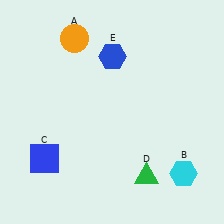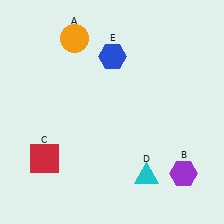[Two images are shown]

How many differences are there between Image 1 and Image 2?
There are 3 differences between the two images.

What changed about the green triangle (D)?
In Image 1, D is green. In Image 2, it changed to cyan.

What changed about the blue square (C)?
In Image 1, C is blue. In Image 2, it changed to red.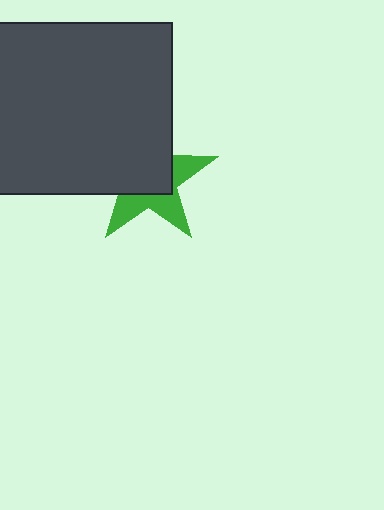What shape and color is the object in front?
The object in front is a dark gray rectangle.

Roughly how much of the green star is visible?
A small part of it is visible (roughly 42%).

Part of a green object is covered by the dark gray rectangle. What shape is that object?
It is a star.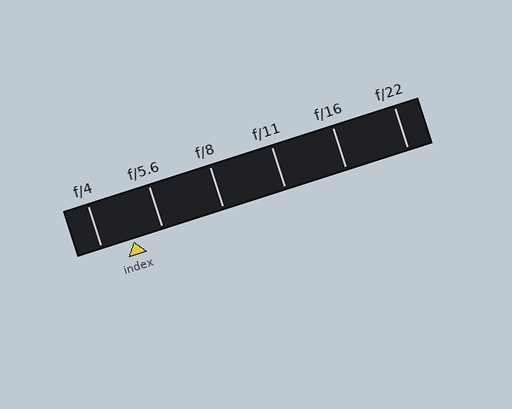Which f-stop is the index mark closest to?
The index mark is closest to f/5.6.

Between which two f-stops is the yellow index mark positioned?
The index mark is between f/4 and f/5.6.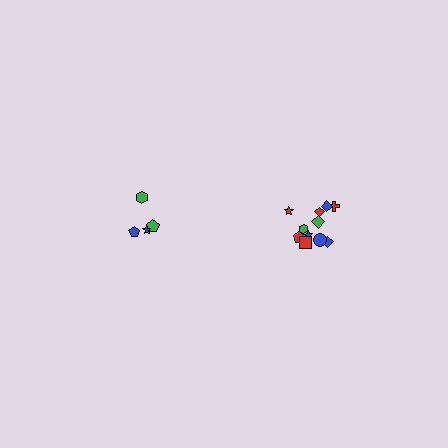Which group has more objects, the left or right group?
The right group.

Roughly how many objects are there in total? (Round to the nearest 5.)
Roughly 15 objects in total.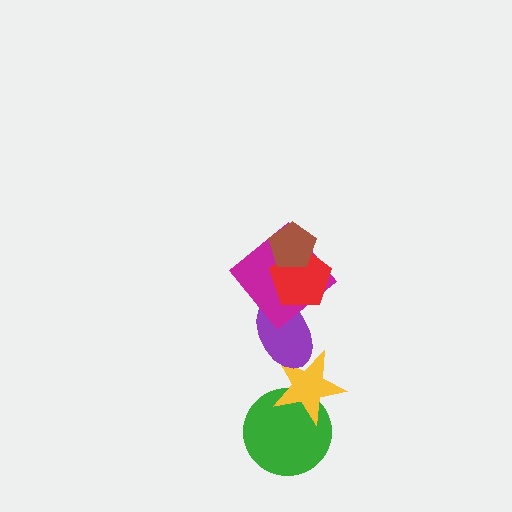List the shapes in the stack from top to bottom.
From top to bottom: the brown pentagon, the red pentagon, the magenta diamond, the purple ellipse, the yellow star, the green circle.